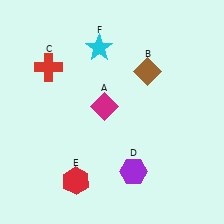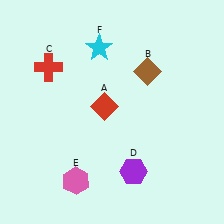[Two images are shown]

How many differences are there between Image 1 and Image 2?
There are 2 differences between the two images.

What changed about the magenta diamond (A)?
In Image 1, A is magenta. In Image 2, it changed to red.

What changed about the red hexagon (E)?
In Image 1, E is red. In Image 2, it changed to pink.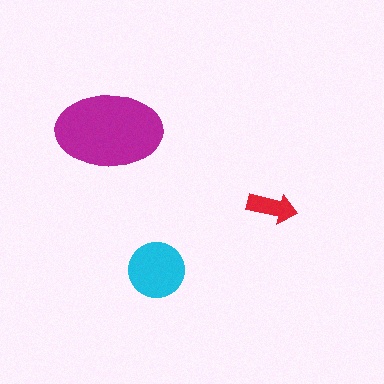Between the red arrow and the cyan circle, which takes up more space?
The cyan circle.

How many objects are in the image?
There are 3 objects in the image.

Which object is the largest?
The magenta ellipse.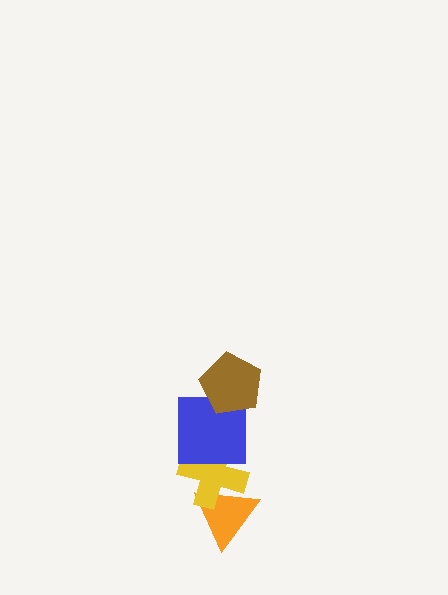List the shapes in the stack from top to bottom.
From top to bottom: the brown pentagon, the blue square, the yellow cross, the orange triangle.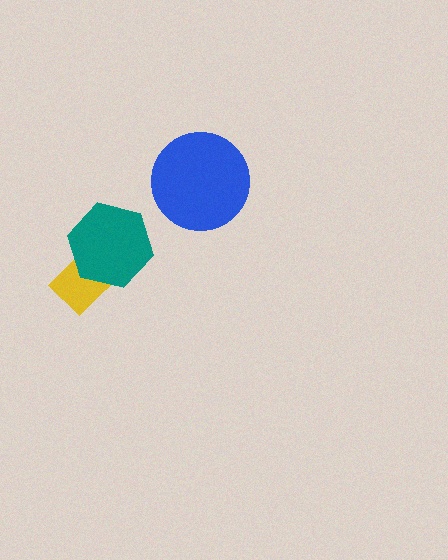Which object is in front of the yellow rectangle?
The teal hexagon is in front of the yellow rectangle.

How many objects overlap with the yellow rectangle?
1 object overlaps with the yellow rectangle.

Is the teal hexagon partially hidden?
No, no other shape covers it.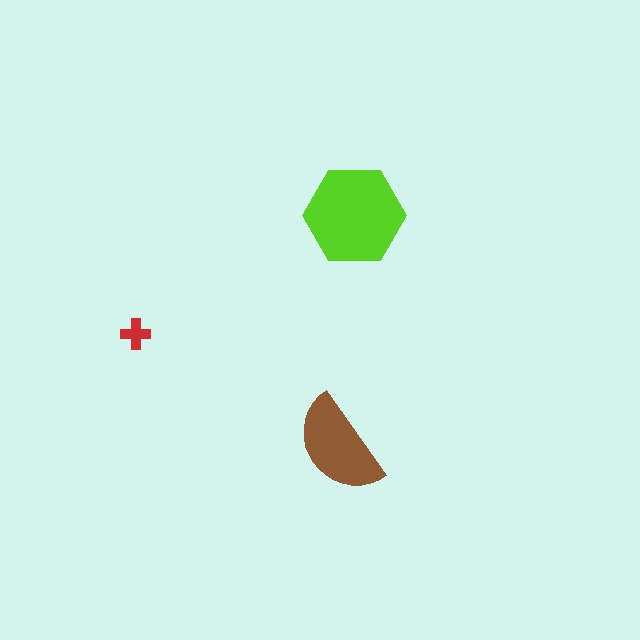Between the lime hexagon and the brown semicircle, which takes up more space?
The lime hexagon.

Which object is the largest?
The lime hexagon.